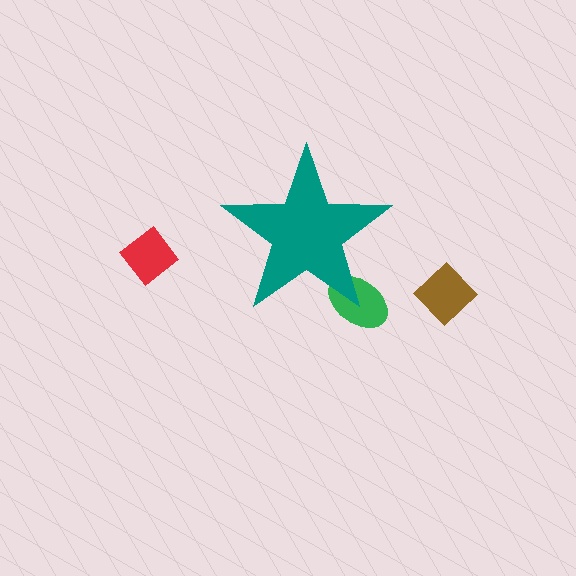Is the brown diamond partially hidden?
No, the brown diamond is fully visible.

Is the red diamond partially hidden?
No, the red diamond is fully visible.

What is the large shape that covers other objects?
A teal star.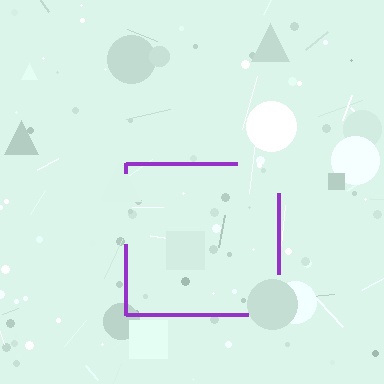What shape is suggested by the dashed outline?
The dashed outline suggests a square.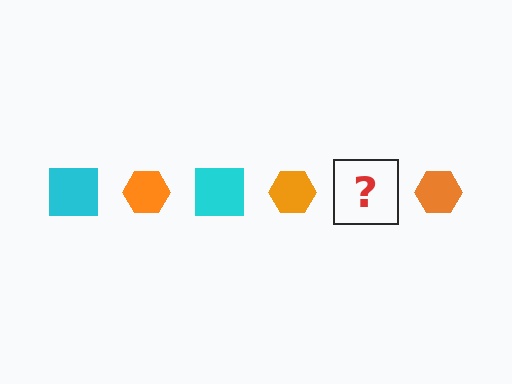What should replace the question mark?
The question mark should be replaced with a cyan square.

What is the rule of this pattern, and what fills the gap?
The rule is that the pattern alternates between cyan square and orange hexagon. The gap should be filled with a cyan square.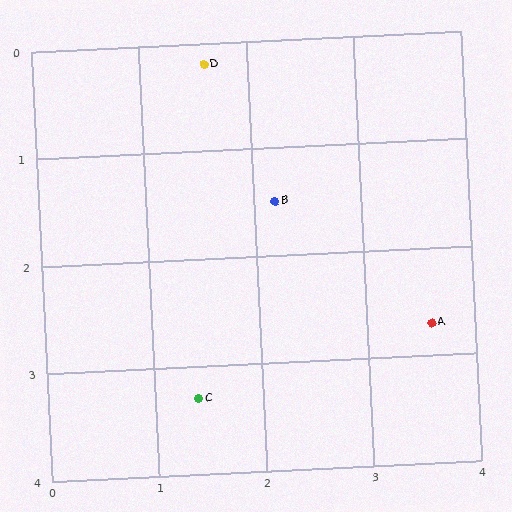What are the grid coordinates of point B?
Point B is at approximately (2.2, 1.5).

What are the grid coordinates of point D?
Point D is at approximately (1.6, 0.2).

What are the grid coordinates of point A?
Point A is at approximately (3.6, 2.7).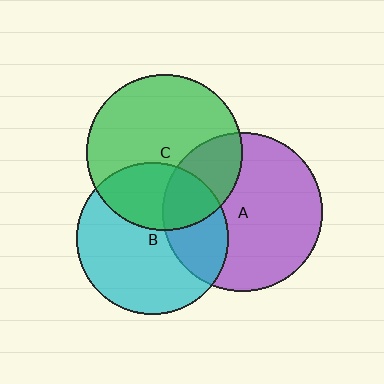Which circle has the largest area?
Circle A (purple).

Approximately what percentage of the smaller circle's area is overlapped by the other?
Approximately 25%.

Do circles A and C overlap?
Yes.